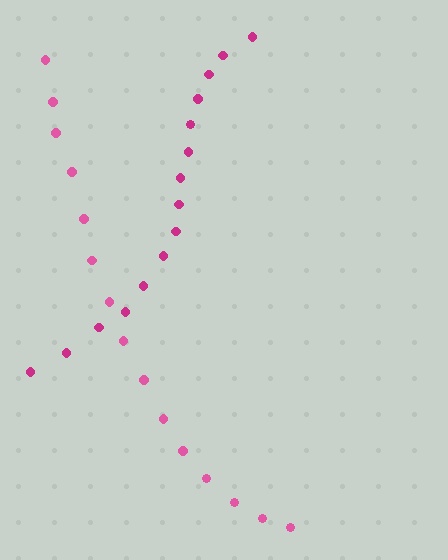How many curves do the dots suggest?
There are 2 distinct paths.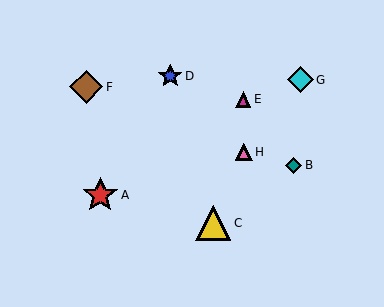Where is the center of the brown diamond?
The center of the brown diamond is at (86, 87).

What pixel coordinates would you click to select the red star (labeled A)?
Click at (100, 195) to select the red star A.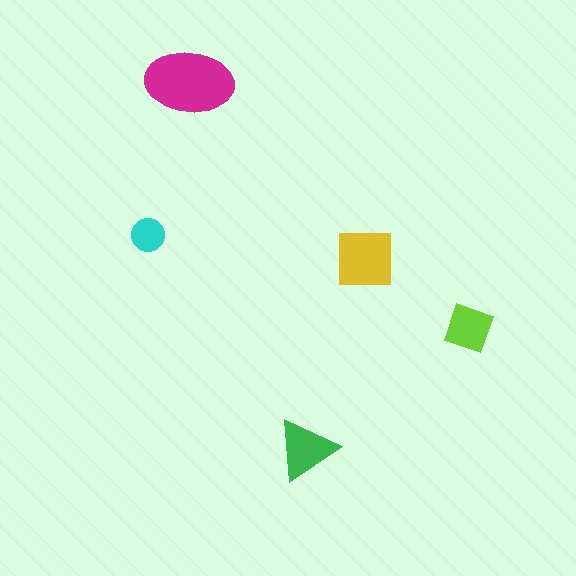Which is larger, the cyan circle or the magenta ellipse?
The magenta ellipse.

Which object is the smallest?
The cyan circle.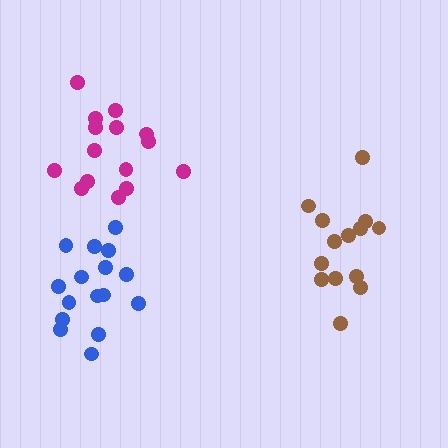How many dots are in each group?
Group 1: 16 dots, Group 2: 14 dots, Group 3: 15 dots (45 total).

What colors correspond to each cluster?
The clusters are colored: blue, brown, magenta.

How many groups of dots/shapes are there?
There are 3 groups.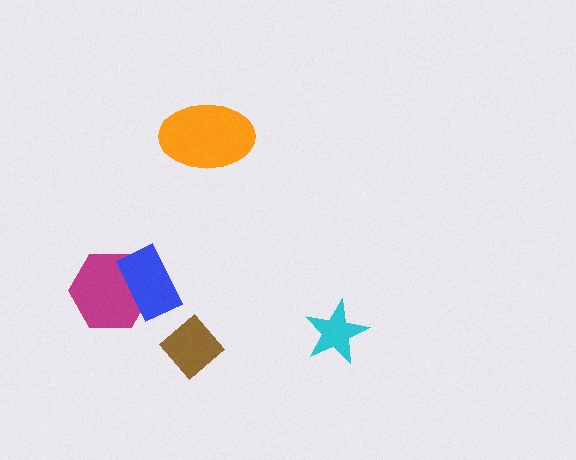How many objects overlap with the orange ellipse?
0 objects overlap with the orange ellipse.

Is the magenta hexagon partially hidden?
Yes, it is partially covered by another shape.